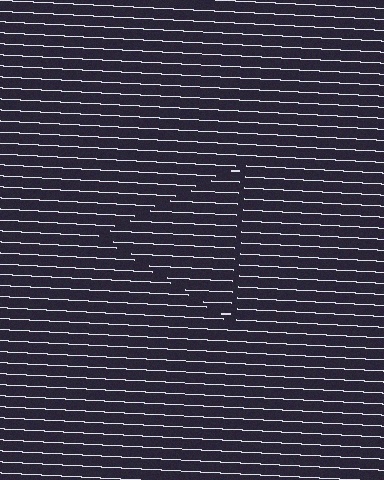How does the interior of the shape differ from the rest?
The interior of the shape contains the same grating, shifted by half a period — the contour is defined by the phase discontinuity where line-ends from the inner and outer gratings abut.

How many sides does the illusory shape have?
3 sides — the line-ends trace a triangle.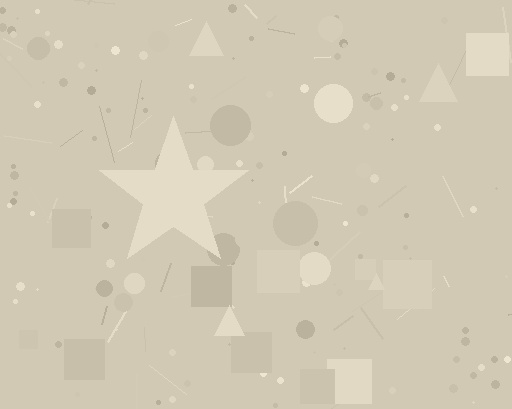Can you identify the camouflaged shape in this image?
The camouflaged shape is a star.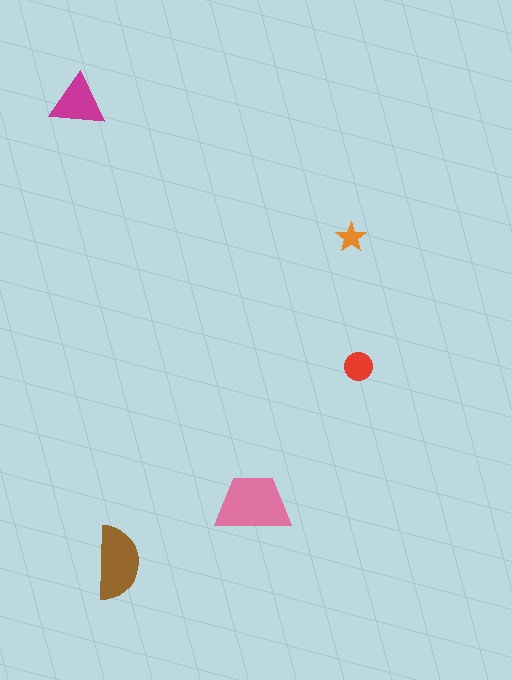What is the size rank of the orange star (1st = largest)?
5th.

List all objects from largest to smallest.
The pink trapezoid, the brown semicircle, the magenta triangle, the red circle, the orange star.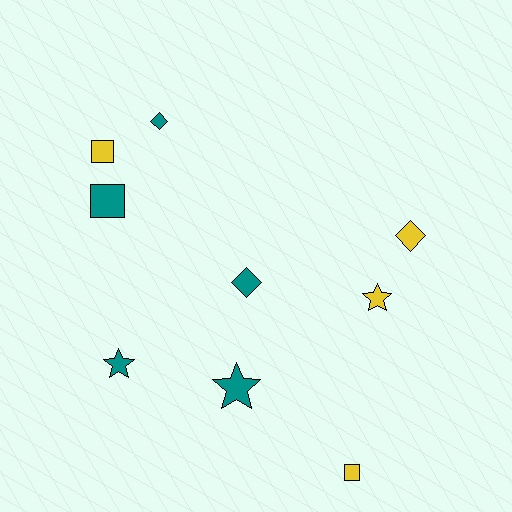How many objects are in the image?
There are 9 objects.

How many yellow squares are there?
There are 2 yellow squares.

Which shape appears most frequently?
Star, with 3 objects.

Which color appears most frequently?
Teal, with 5 objects.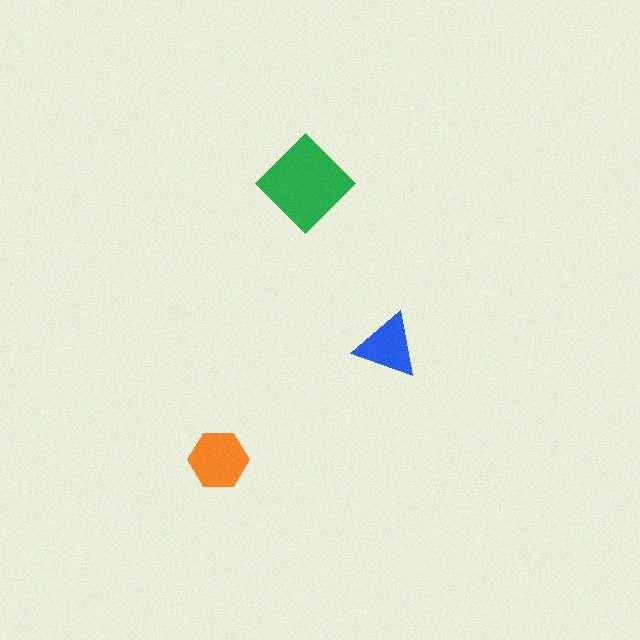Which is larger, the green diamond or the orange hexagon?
The green diamond.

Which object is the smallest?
The blue triangle.